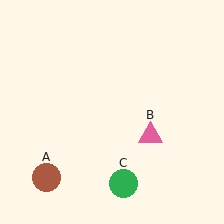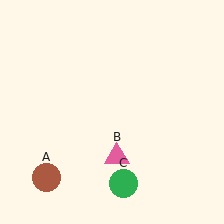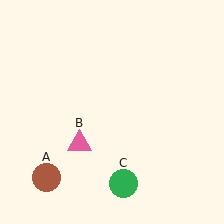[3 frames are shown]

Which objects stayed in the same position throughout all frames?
Brown circle (object A) and green circle (object C) remained stationary.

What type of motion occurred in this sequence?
The pink triangle (object B) rotated clockwise around the center of the scene.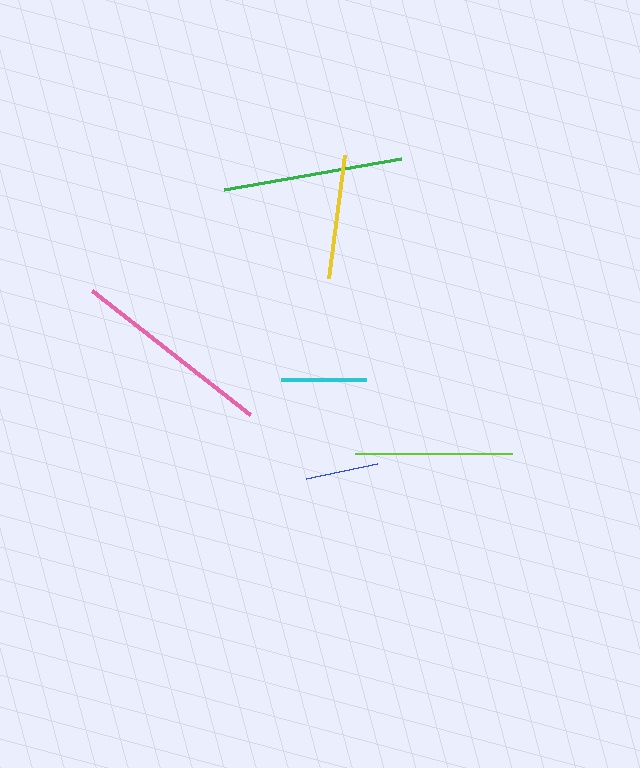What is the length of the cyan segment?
The cyan segment is approximately 85 pixels long.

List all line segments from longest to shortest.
From longest to shortest: pink, green, lime, yellow, cyan, blue.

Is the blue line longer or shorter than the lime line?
The lime line is longer than the blue line.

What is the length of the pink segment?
The pink segment is approximately 201 pixels long.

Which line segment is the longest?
The pink line is the longest at approximately 201 pixels.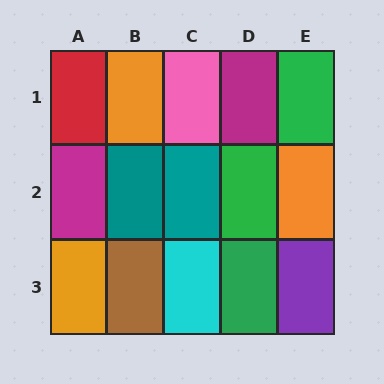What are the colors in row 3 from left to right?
Orange, brown, cyan, green, purple.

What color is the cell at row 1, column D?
Magenta.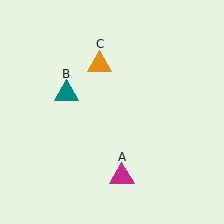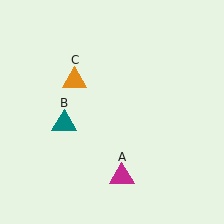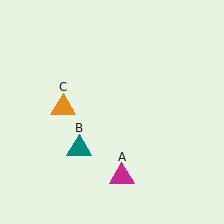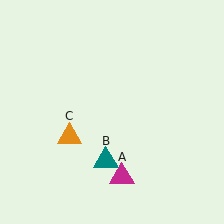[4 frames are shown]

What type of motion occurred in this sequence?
The teal triangle (object B), orange triangle (object C) rotated counterclockwise around the center of the scene.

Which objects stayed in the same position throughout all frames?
Magenta triangle (object A) remained stationary.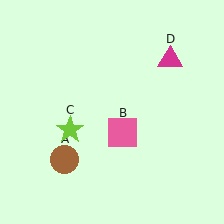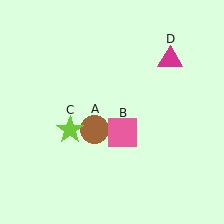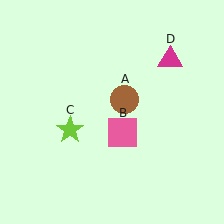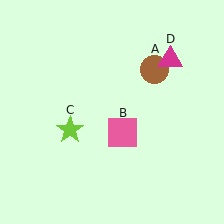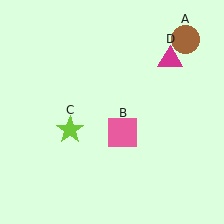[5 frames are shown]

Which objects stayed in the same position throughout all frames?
Pink square (object B) and lime star (object C) and magenta triangle (object D) remained stationary.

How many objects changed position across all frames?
1 object changed position: brown circle (object A).